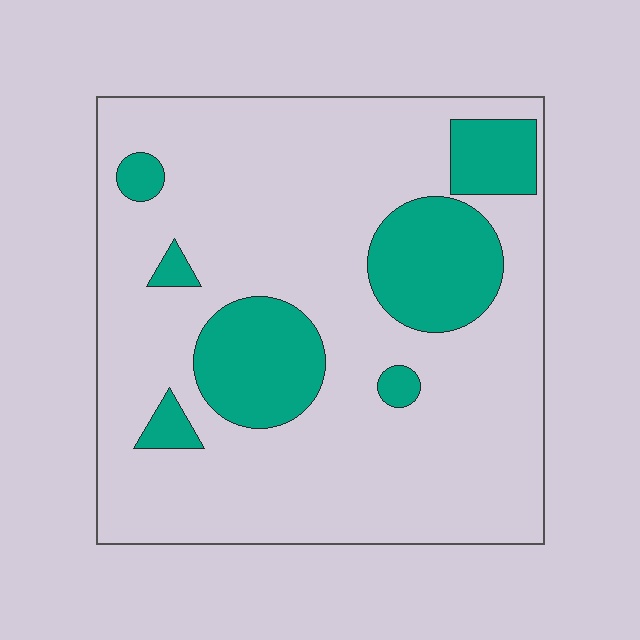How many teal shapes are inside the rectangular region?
7.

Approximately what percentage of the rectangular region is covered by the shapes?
Approximately 20%.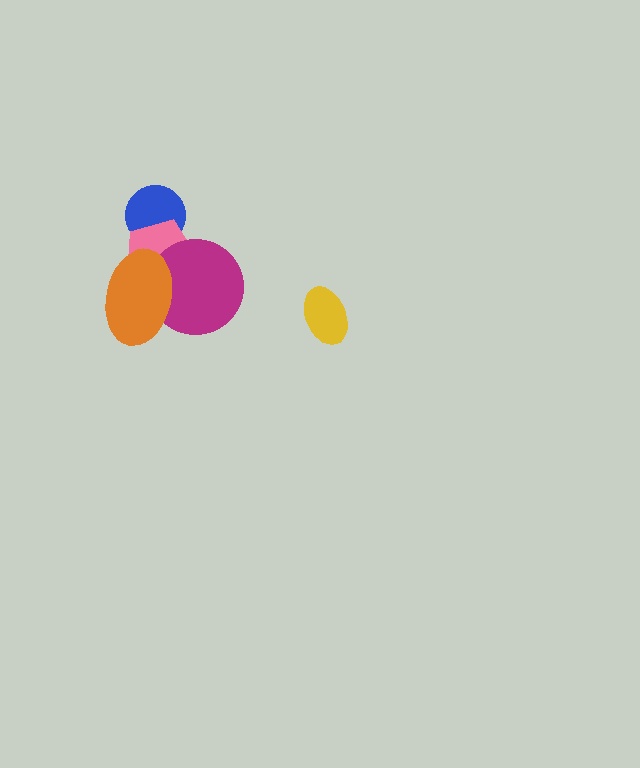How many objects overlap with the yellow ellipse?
0 objects overlap with the yellow ellipse.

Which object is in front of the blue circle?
The pink pentagon is in front of the blue circle.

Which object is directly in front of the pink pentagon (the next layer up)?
The magenta circle is directly in front of the pink pentagon.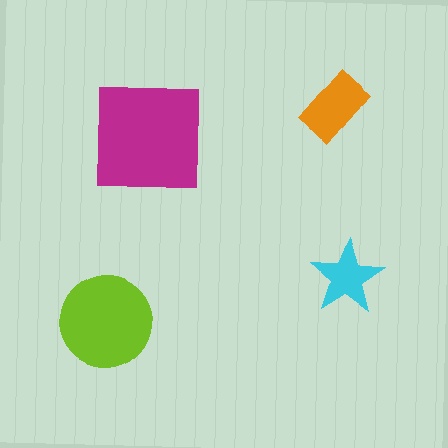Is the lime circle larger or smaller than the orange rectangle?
Larger.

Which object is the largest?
The magenta square.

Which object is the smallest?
The cyan star.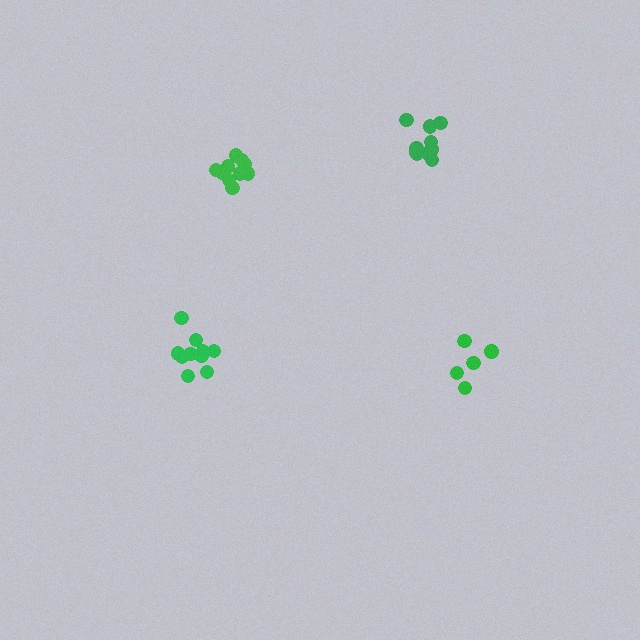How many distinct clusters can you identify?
There are 4 distinct clusters.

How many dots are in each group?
Group 1: 10 dots, Group 2: 10 dots, Group 3: 5 dots, Group 4: 10 dots (35 total).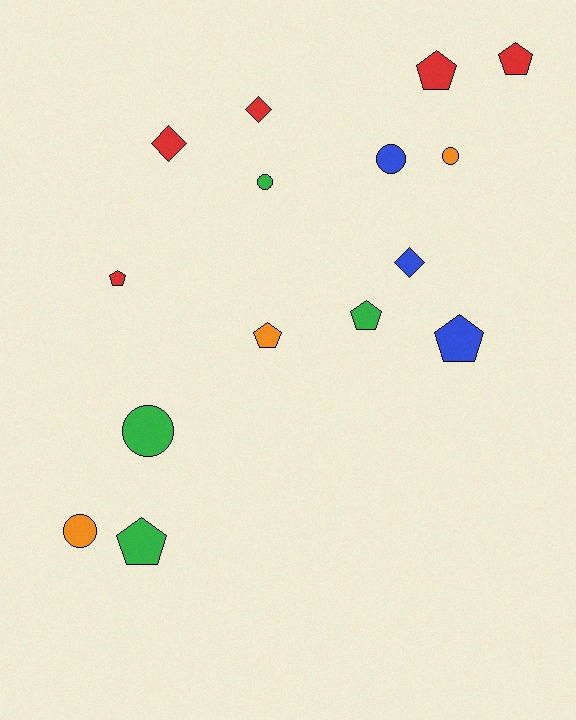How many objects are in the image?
There are 15 objects.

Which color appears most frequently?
Red, with 5 objects.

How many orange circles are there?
There are 2 orange circles.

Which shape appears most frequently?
Pentagon, with 7 objects.